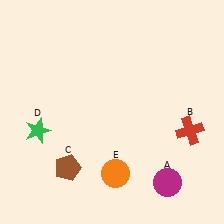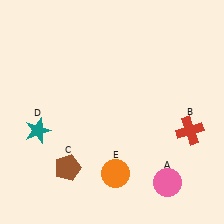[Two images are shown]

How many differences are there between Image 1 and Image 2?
There are 2 differences between the two images.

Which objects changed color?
A changed from magenta to pink. D changed from green to teal.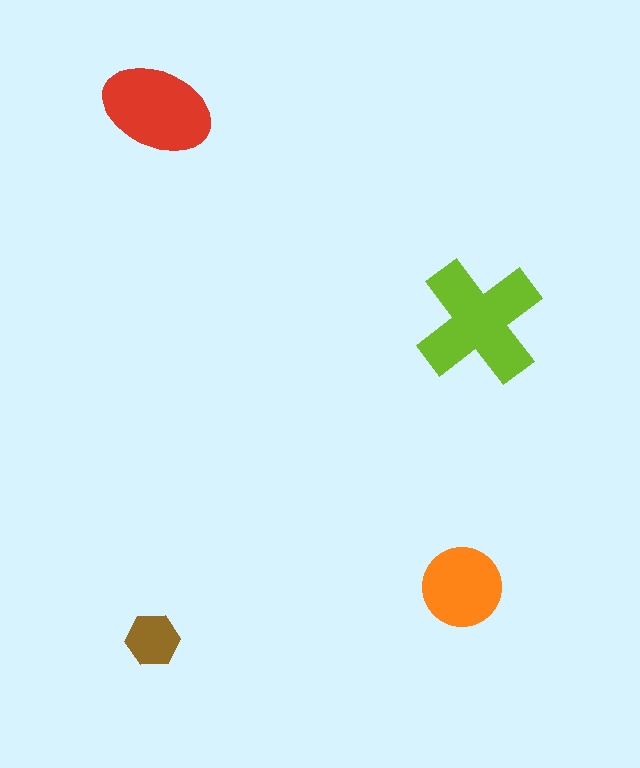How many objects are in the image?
There are 4 objects in the image.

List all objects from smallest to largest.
The brown hexagon, the orange circle, the red ellipse, the lime cross.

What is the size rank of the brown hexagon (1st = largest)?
4th.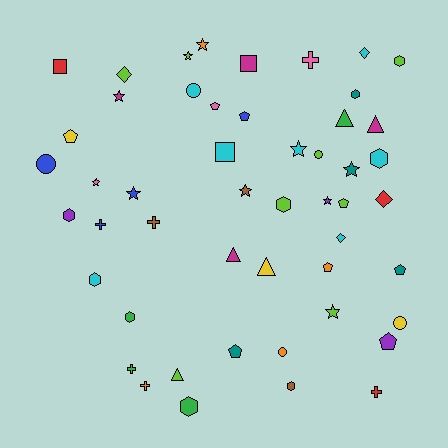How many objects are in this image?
There are 50 objects.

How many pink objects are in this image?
There are 3 pink objects.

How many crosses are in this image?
There are 6 crosses.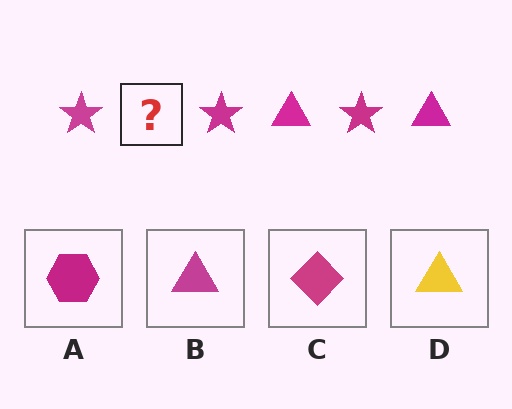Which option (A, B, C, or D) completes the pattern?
B.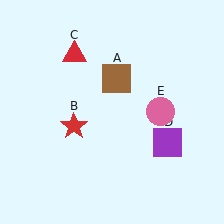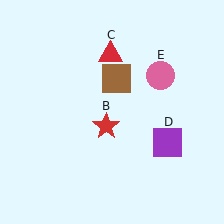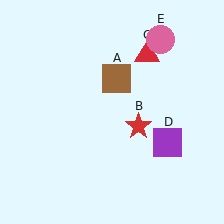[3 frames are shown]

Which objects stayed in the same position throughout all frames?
Brown square (object A) and purple square (object D) remained stationary.